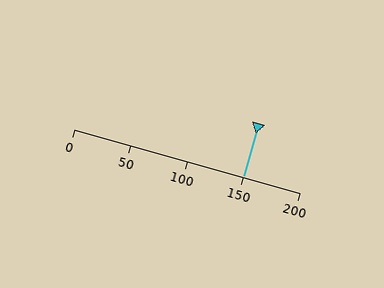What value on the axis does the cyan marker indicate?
The marker indicates approximately 150.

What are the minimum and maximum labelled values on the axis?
The axis runs from 0 to 200.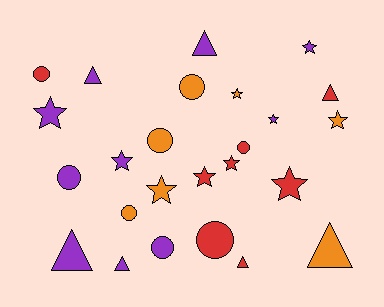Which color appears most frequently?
Purple, with 10 objects.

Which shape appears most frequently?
Star, with 10 objects.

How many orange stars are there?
There are 3 orange stars.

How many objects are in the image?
There are 25 objects.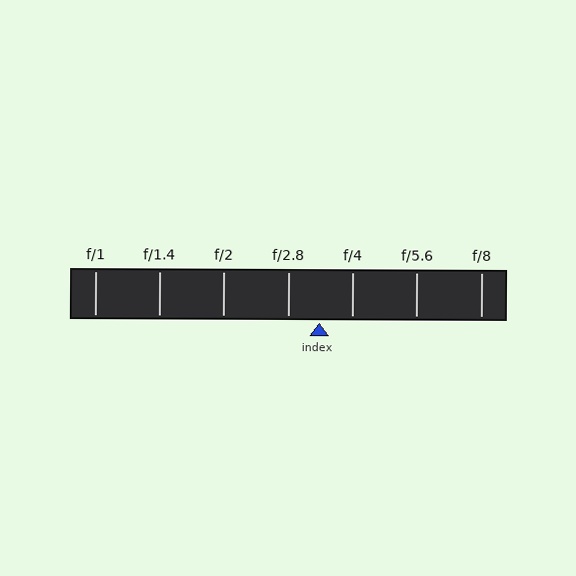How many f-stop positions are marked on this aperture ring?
There are 7 f-stop positions marked.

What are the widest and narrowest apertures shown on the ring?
The widest aperture shown is f/1 and the narrowest is f/8.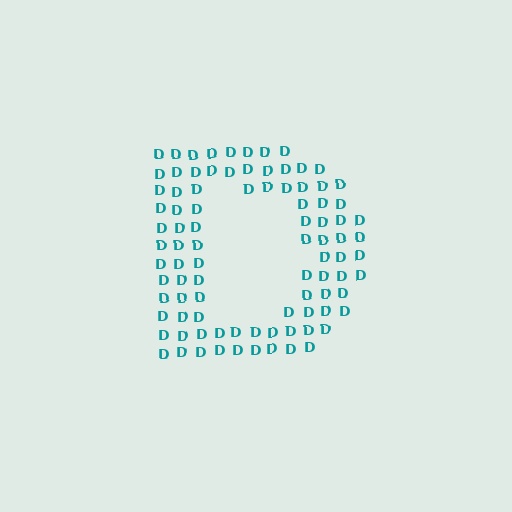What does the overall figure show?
The overall figure shows the letter D.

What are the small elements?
The small elements are letter D's.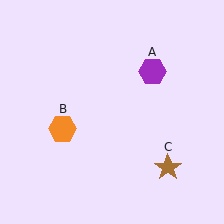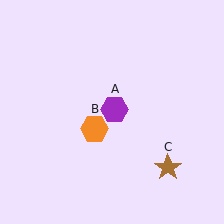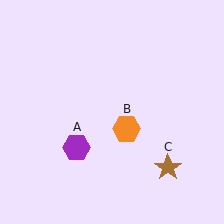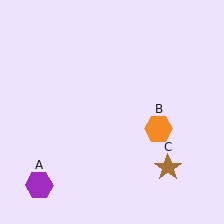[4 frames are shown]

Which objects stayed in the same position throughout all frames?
Brown star (object C) remained stationary.